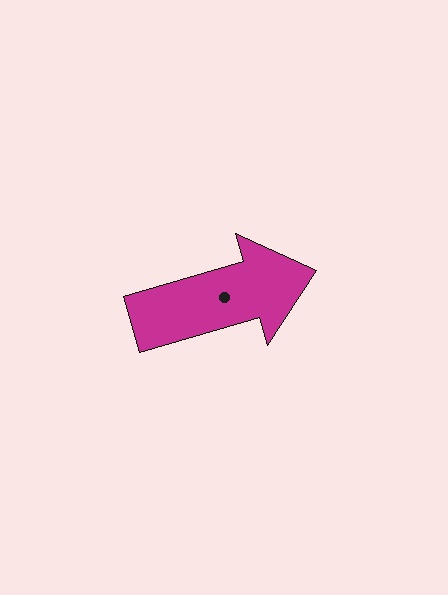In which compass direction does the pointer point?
East.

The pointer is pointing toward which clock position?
Roughly 2 o'clock.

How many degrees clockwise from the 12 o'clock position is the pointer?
Approximately 74 degrees.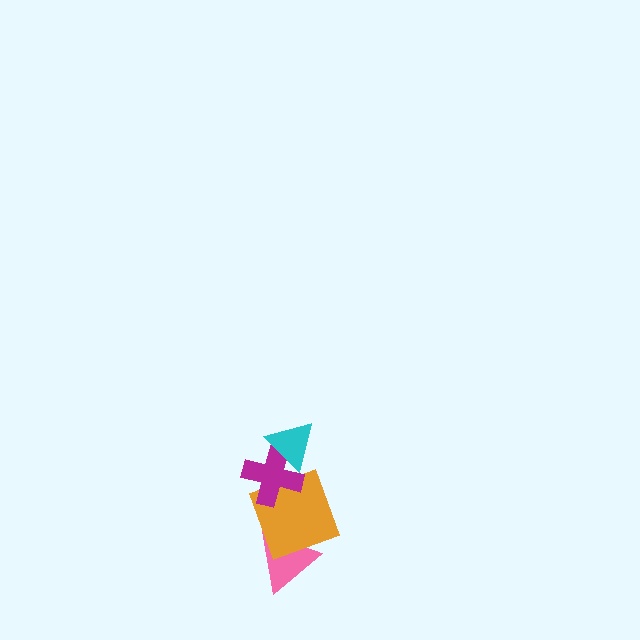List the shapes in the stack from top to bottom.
From top to bottom: the cyan triangle, the magenta cross, the orange square, the pink triangle.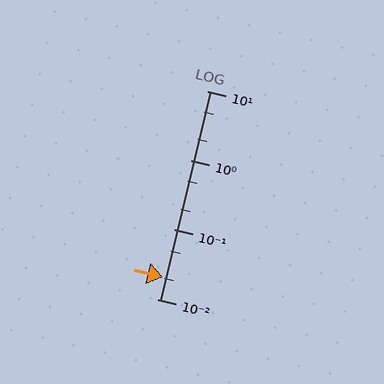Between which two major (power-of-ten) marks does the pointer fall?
The pointer is between 0.01 and 0.1.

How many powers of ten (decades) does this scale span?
The scale spans 3 decades, from 0.01 to 10.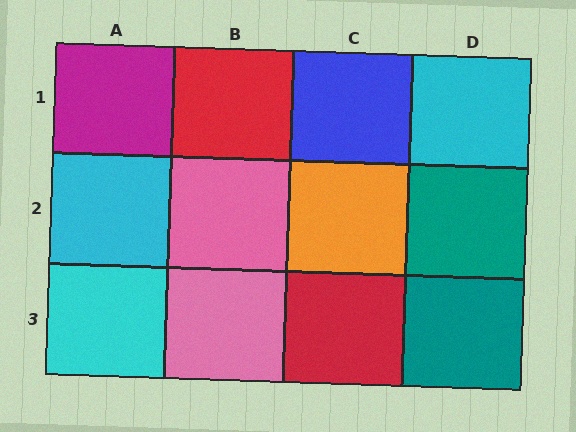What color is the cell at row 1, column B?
Red.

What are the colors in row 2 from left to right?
Cyan, pink, orange, teal.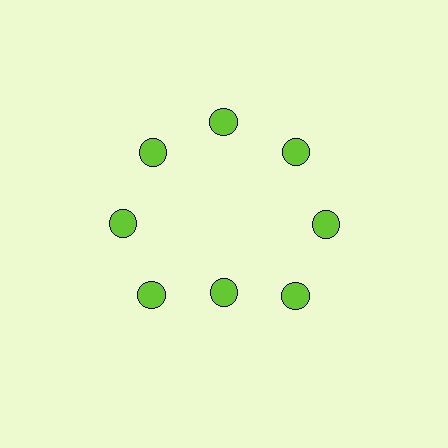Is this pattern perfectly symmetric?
No. The 8 lime circles are arranged in a ring, but one element near the 6 o'clock position is pulled inward toward the center, breaking the 8-fold rotational symmetry.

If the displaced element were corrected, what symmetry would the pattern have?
It would have 8-fold rotational symmetry — the pattern would map onto itself every 45 degrees.